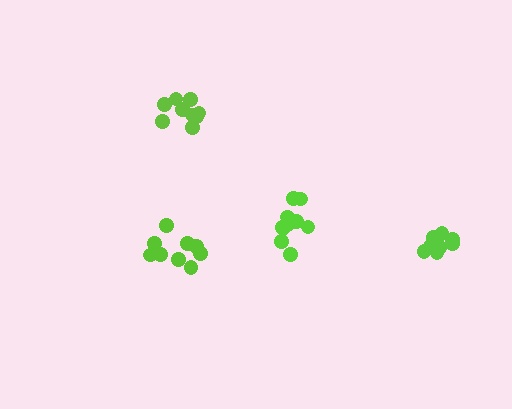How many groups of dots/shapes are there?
There are 4 groups.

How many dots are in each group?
Group 1: 10 dots, Group 2: 9 dots, Group 3: 9 dots, Group 4: 9 dots (37 total).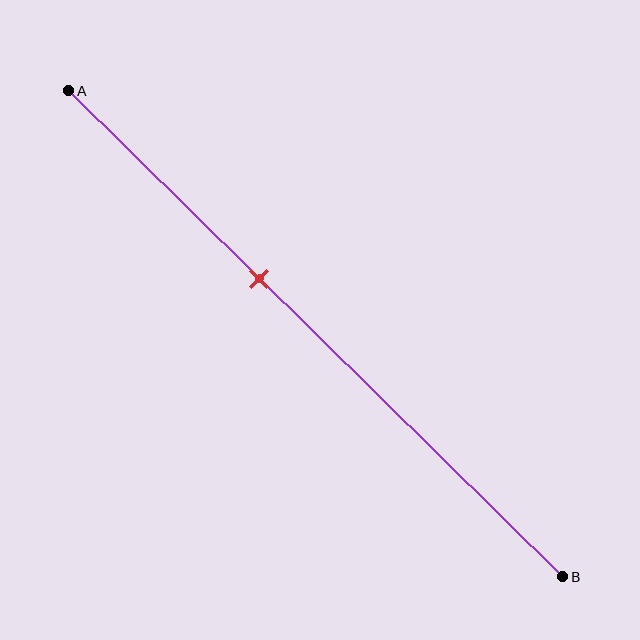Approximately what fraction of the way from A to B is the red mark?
The red mark is approximately 40% of the way from A to B.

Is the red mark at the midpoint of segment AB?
No, the mark is at about 40% from A, not at the 50% midpoint.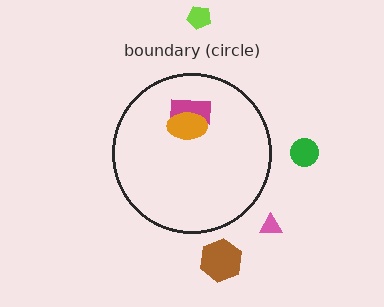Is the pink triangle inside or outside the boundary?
Outside.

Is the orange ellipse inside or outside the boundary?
Inside.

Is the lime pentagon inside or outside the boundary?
Outside.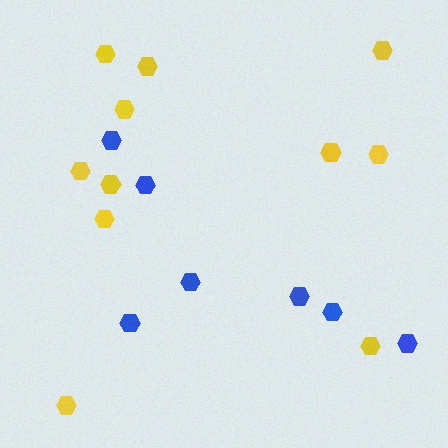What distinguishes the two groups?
There are 2 groups: one group of blue hexagons (7) and one group of yellow hexagons (11).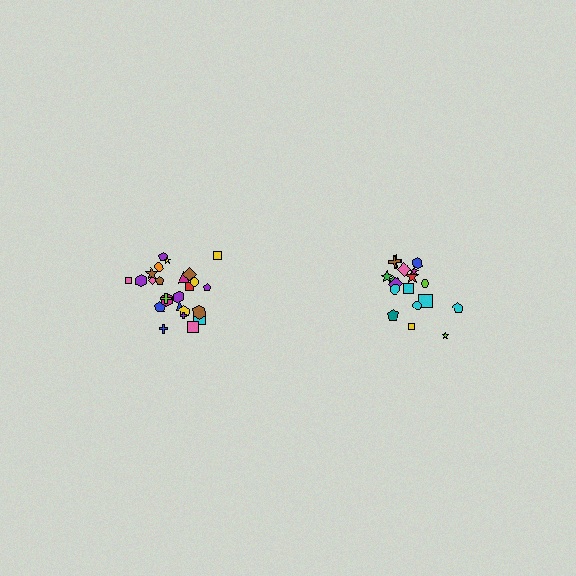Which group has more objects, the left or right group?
The left group.